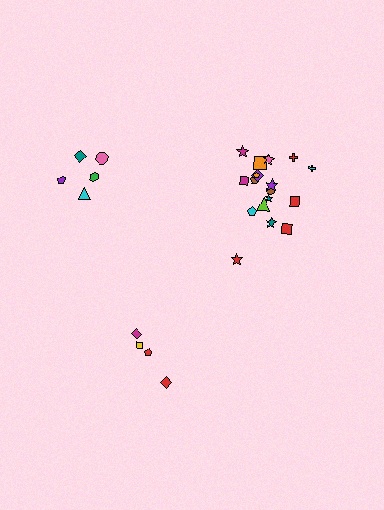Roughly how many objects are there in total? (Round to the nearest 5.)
Roughly 25 objects in total.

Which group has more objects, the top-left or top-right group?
The top-right group.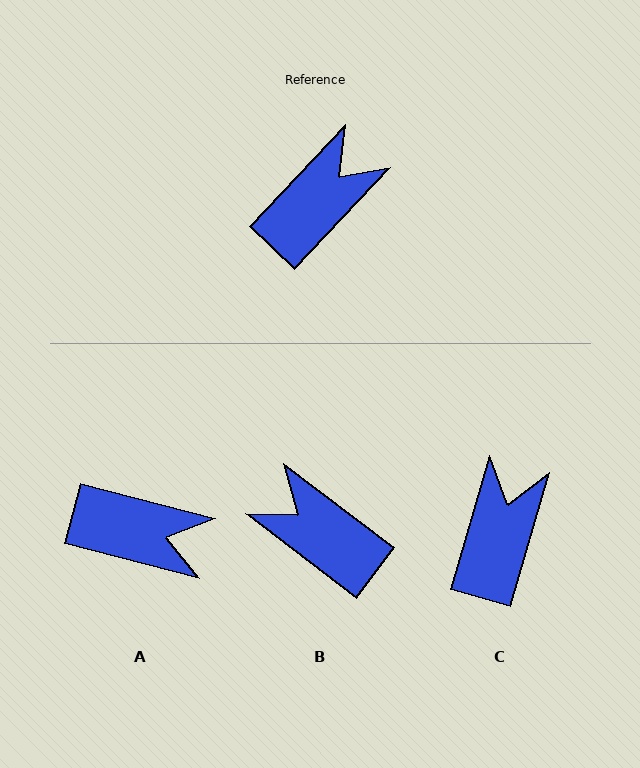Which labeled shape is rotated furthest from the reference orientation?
B, about 96 degrees away.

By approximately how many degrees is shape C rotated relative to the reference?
Approximately 27 degrees counter-clockwise.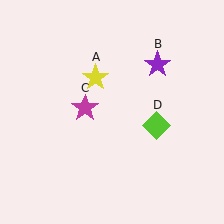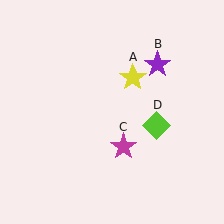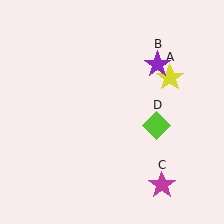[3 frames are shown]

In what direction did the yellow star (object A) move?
The yellow star (object A) moved right.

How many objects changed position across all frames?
2 objects changed position: yellow star (object A), magenta star (object C).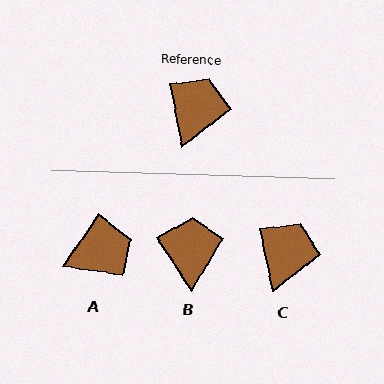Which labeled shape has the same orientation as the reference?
C.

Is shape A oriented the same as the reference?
No, it is off by about 46 degrees.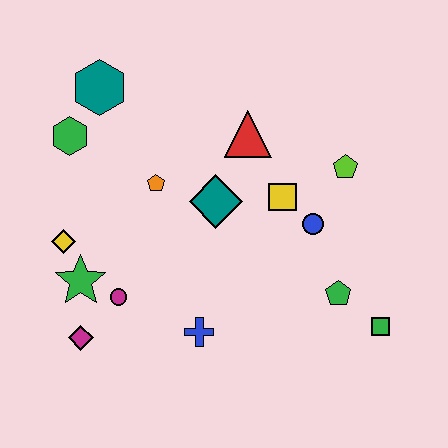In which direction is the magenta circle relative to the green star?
The magenta circle is to the right of the green star.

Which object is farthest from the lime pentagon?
The magenta diamond is farthest from the lime pentagon.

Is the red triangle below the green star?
No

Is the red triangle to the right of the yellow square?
No